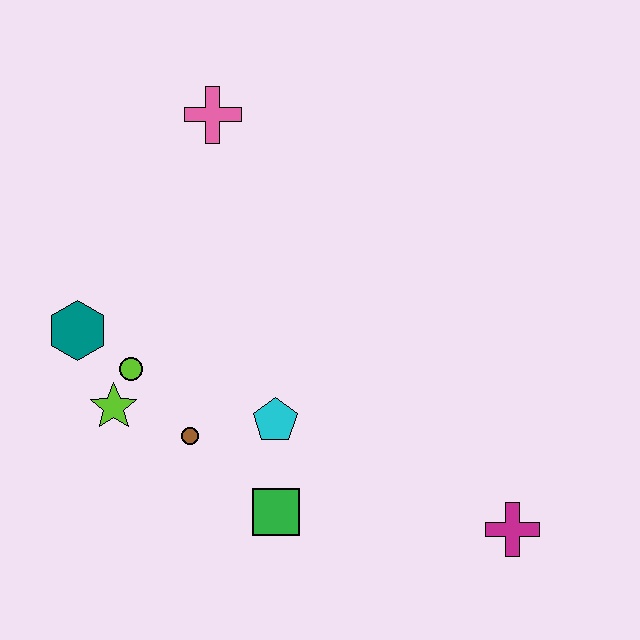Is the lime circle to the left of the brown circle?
Yes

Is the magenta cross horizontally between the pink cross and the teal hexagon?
No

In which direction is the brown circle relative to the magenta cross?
The brown circle is to the left of the magenta cross.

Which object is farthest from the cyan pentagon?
The pink cross is farthest from the cyan pentagon.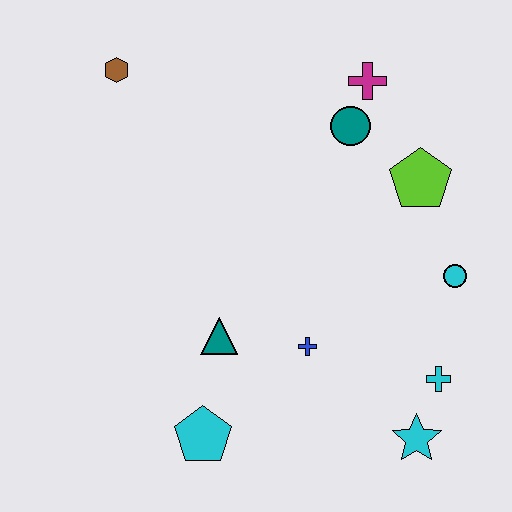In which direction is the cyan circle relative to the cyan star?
The cyan circle is above the cyan star.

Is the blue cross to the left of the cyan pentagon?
No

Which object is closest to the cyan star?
The cyan cross is closest to the cyan star.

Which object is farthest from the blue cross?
The brown hexagon is farthest from the blue cross.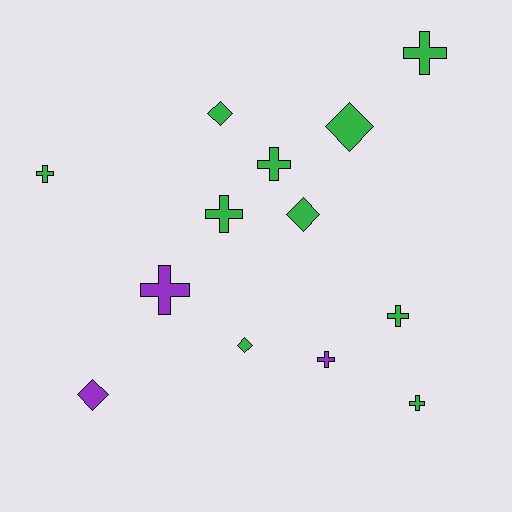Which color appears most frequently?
Green, with 10 objects.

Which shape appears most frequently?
Cross, with 8 objects.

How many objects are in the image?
There are 13 objects.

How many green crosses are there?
There are 6 green crosses.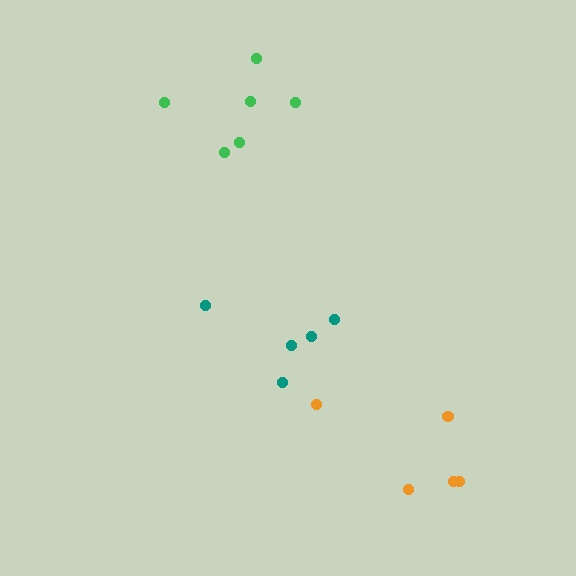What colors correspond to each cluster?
The clusters are colored: teal, orange, green.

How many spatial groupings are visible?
There are 3 spatial groupings.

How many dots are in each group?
Group 1: 5 dots, Group 2: 5 dots, Group 3: 6 dots (16 total).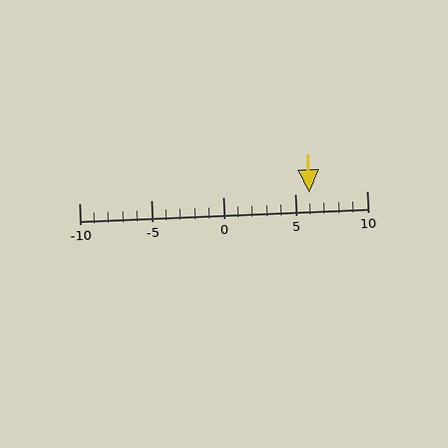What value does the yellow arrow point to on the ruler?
The yellow arrow points to approximately 6.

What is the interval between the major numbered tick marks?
The major tick marks are spaced 5 units apart.